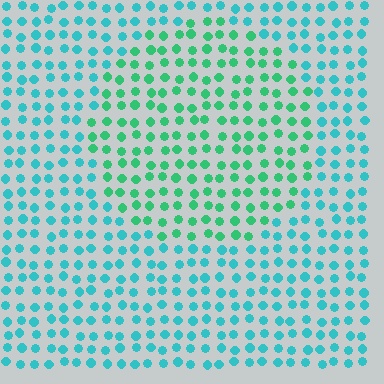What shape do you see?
I see a circle.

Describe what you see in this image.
The image is filled with small cyan elements in a uniform arrangement. A circle-shaped region is visible where the elements are tinted to a slightly different hue, forming a subtle color boundary.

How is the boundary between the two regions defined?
The boundary is defined purely by a slight shift in hue (about 34 degrees). Spacing, size, and orientation are identical on both sides.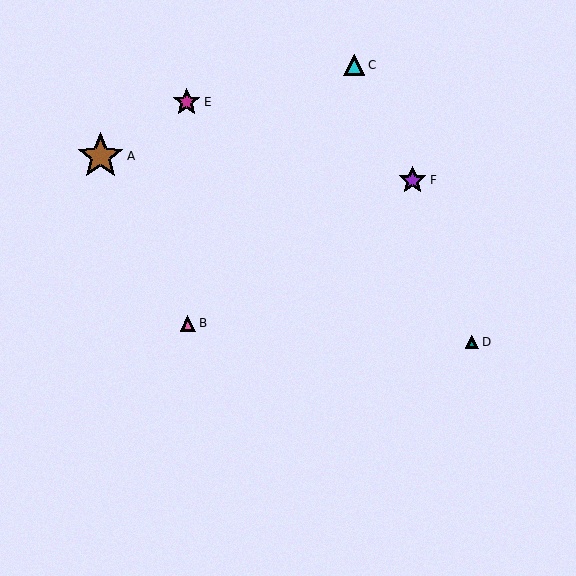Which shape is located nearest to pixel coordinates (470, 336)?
The teal triangle (labeled D) at (472, 342) is nearest to that location.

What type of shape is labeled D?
Shape D is a teal triangle.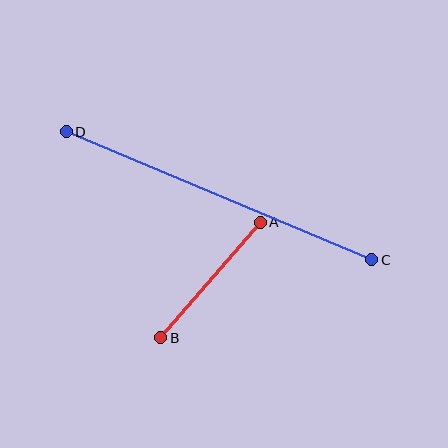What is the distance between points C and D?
The distance is approximately 331 pixels.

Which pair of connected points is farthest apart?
Points C and D are farthest apart.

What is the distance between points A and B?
The distance is approximately 152 pixels.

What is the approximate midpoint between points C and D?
The midpoint is at approximately (219, 196) pixels.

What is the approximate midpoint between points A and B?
The midpoint is at approximately (210, 280) pixels.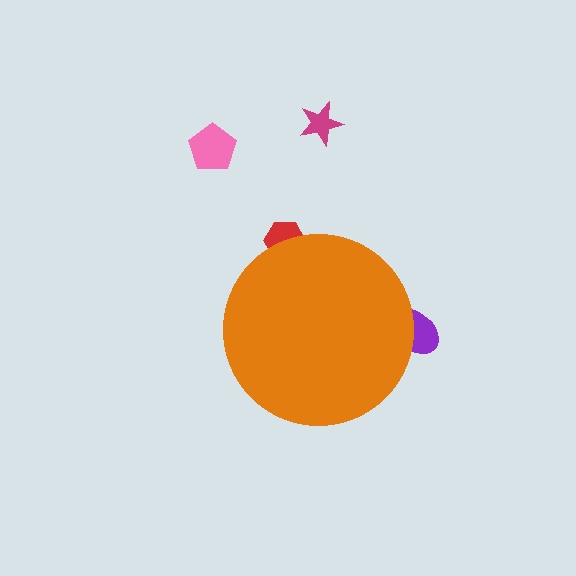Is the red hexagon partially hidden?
Yes, the red hexagon is partially hidden behind the orange circle.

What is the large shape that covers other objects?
An orange circle.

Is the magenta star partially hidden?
No, the magenta star is fully visible.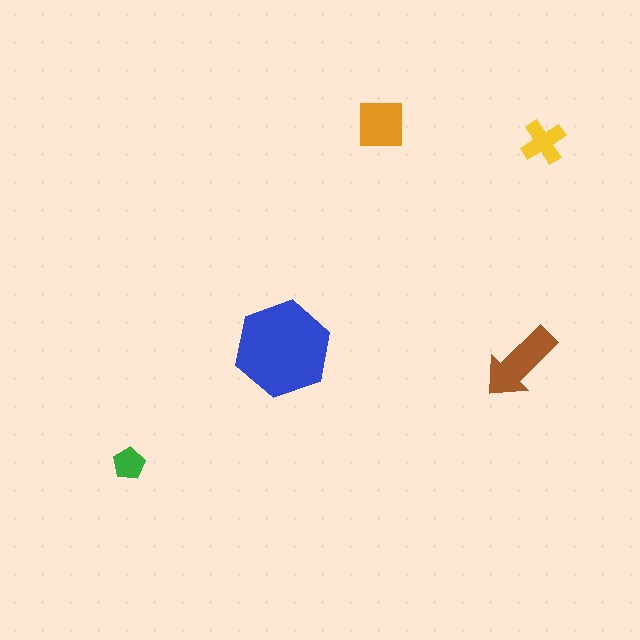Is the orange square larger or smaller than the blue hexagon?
Smaller.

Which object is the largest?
The blue hexagon.